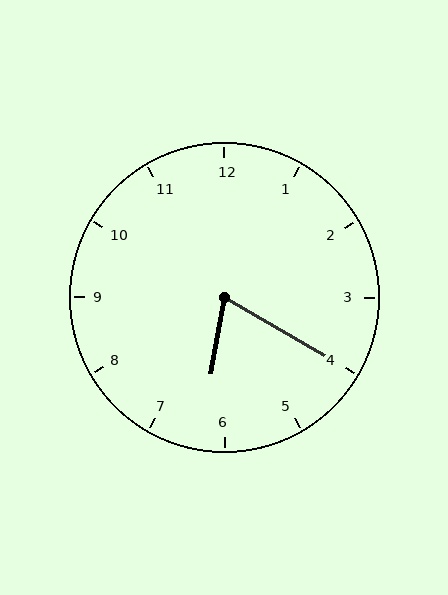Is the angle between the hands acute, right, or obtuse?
It is acute.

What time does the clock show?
6:20.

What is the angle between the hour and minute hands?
Approximately 70 degrees.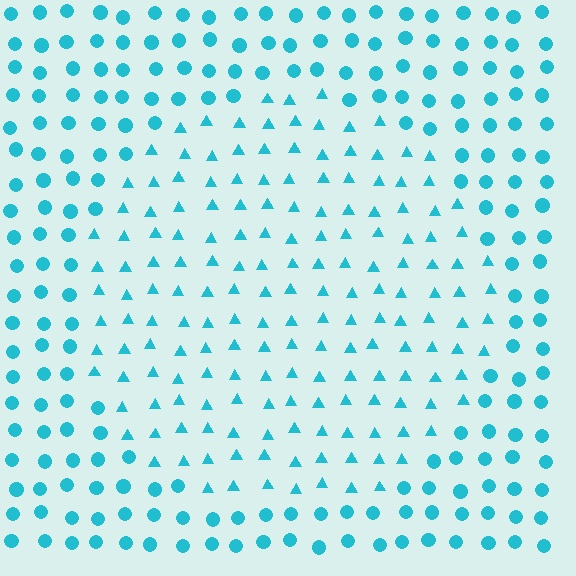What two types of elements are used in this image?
The image uses triangles inside the circle region and circles outside it.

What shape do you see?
I see a circle.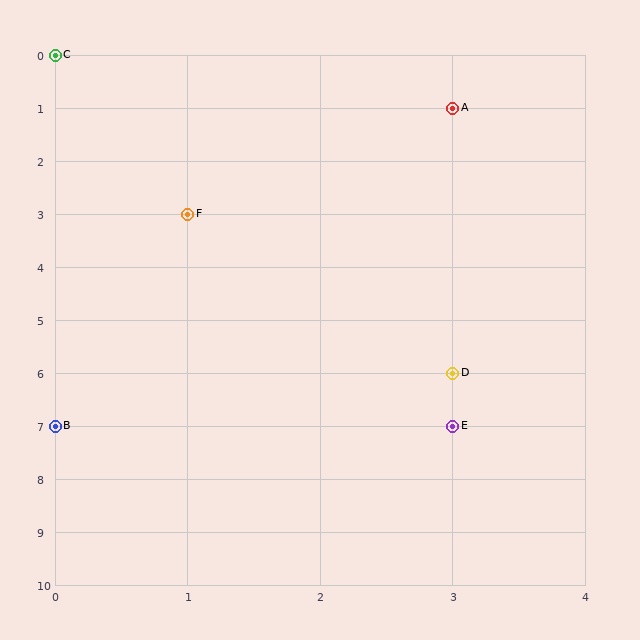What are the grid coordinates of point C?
Point C is at grid coordinates (0, 0).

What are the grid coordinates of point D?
Point D is at grid coordinates (3, 6).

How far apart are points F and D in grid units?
Points F and D are 2 columns and 3 rows apart (about 3.6 grid units diagonally).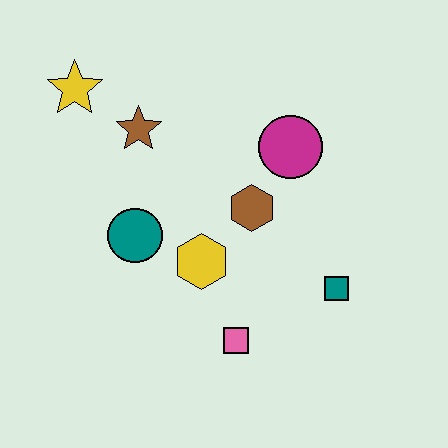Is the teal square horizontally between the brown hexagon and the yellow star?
No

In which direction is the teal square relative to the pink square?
The teal square is to the right of the pink square.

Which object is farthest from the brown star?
The teal square is farthest from the brown star.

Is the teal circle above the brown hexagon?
No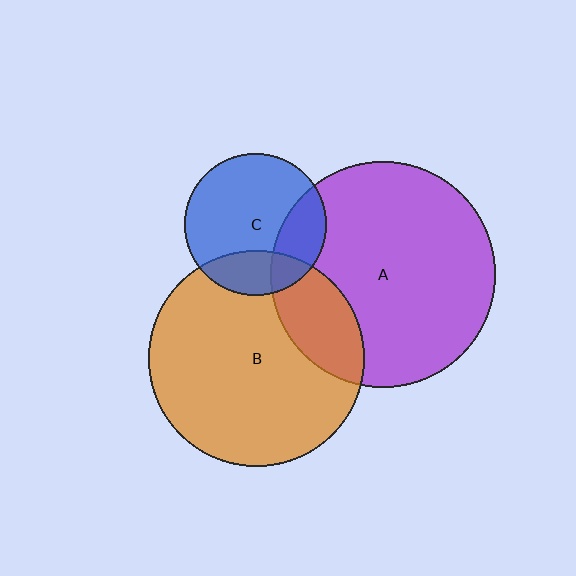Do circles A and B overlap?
Yes.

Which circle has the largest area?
Circle A (purple).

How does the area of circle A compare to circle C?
Approximately 2.5 times.